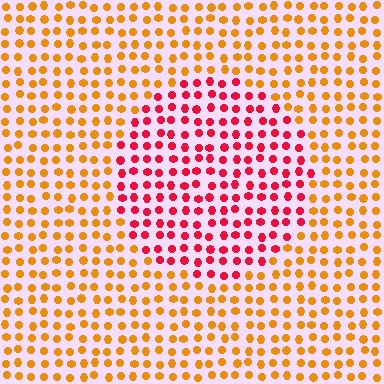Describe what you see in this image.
The image is filled with small orange elements in a uniform arrangement. A circle-shaped region is visible where the elements are tinted to a slightly different hue, forming a subtle color boundary.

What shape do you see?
I see a circle.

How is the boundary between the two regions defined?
The boundary is defined purely by a slight shift in hue (about 48 degrees). Spacing, size, and orientation are identical on both sides.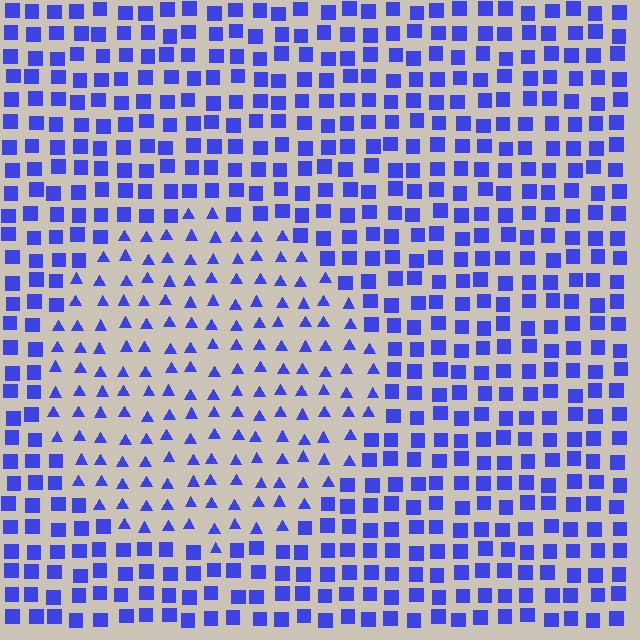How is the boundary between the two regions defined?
The boundary is defined by a change in element shape: triangles inside vs. squares outside. All elements share the same color and spacing.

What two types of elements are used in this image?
The image uses triangles inside the circle region and squares outside it.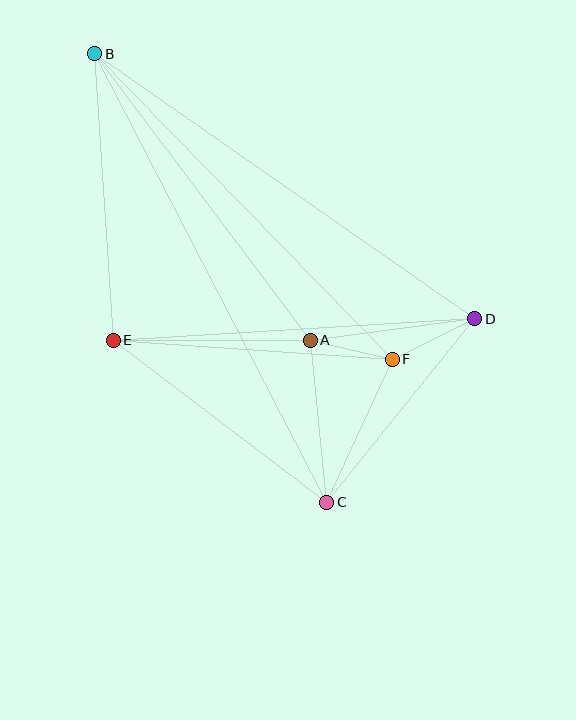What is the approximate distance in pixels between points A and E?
The distance between A and E is approximately 197 pixels.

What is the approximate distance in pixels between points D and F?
The distance between D and F is approximately 92 pixels.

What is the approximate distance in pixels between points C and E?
The distance between C and E is approximately 268 pixels.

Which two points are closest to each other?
Points A and F are closest to each other.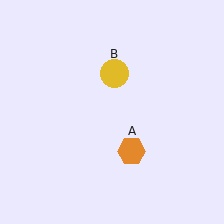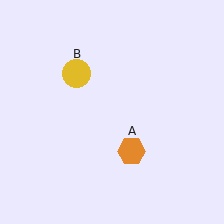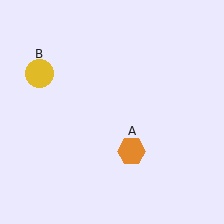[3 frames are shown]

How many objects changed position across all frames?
1 object changed position: yellow circle (object B).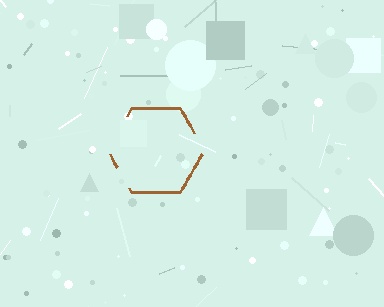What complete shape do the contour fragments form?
The contour fragments form a hexagon.